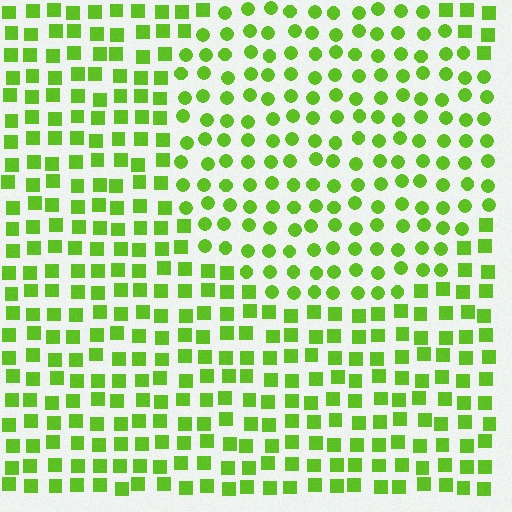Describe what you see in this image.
The image is filled with small lime elements arranged in a uniform grid. A circle-shaped region contains circles, while the surrounding area contains squares. The boundary is defined purely by the change in element shape.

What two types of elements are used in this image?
The image uses circles inside the circle region and squares outside it.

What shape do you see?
I see a circle.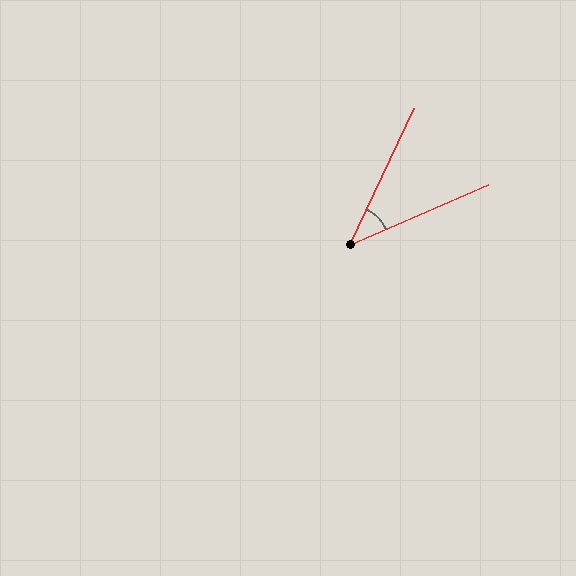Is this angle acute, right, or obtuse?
It is acute.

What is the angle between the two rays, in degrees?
Approximately 41 degrees.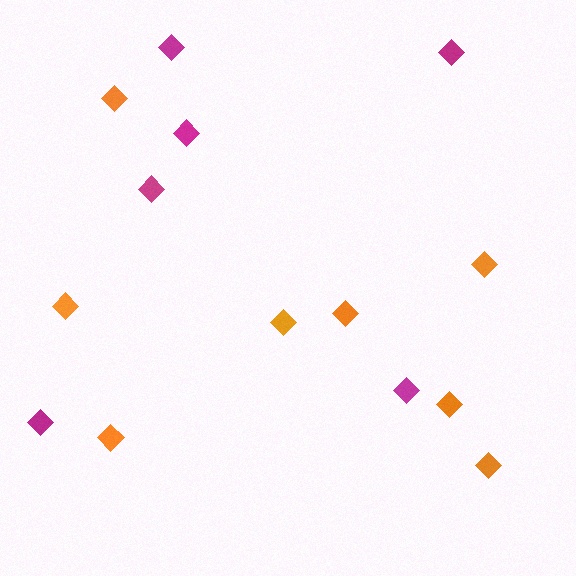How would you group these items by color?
There are 2 groups: one group of magenta diamonds (6) and one group of orange diamonds (8).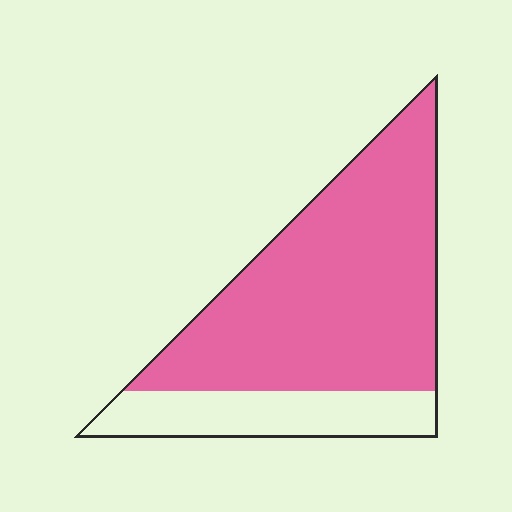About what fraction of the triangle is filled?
About three quarters (3/4).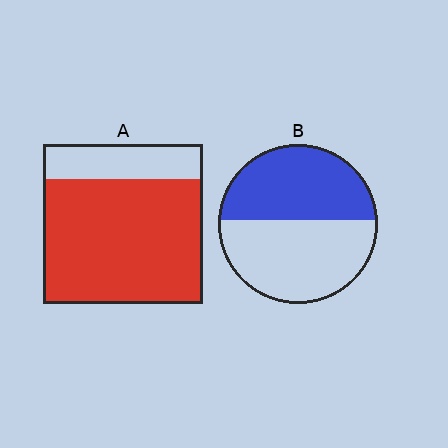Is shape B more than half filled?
Roughly half.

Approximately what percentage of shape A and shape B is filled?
A is approximately 80% and B is approximately 45%.